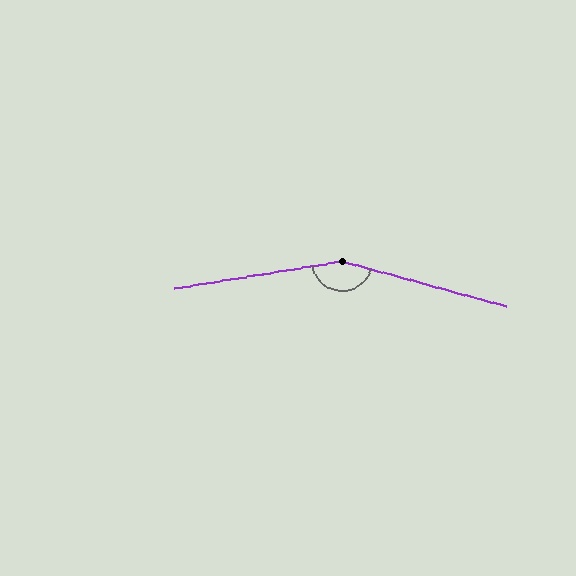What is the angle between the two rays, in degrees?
Approximately 155 degrees.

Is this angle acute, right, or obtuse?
It is obtuse.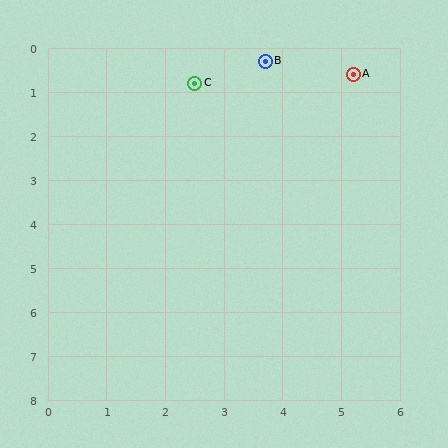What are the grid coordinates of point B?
Point B is at approximately (3.7, 0.3).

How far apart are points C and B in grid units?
Points C and B are about 1.3 grid units apart.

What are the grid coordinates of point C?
Point C is at approximately (2.5, 0.8).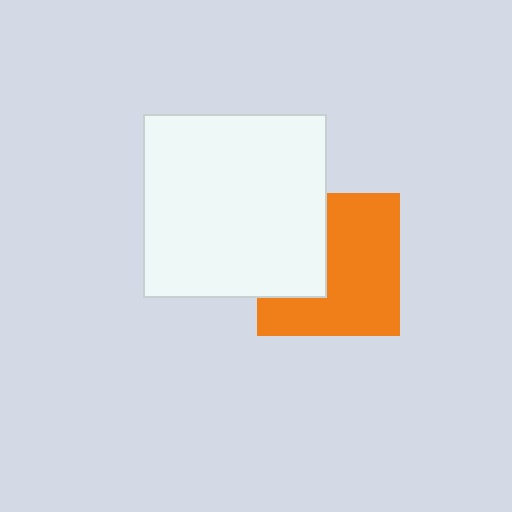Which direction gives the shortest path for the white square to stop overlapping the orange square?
Moving left gives the shortest separation.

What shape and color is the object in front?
The object in front is a white square.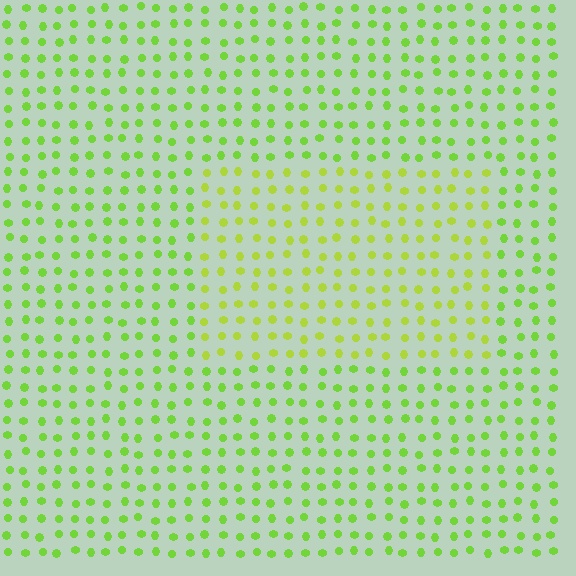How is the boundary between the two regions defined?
The boundary is defined purely by a slight shift in hue (about 23 degrees). Spacing, size, and orientation are identical on both sides.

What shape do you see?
I see a rectangle.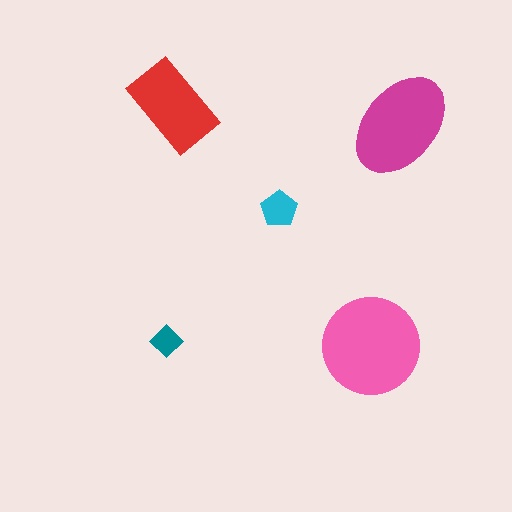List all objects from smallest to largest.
The teal diamond, the cyan pentagon, the red rectangle, the magenta ellipse, the pink circle.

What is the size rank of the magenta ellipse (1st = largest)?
2nd.